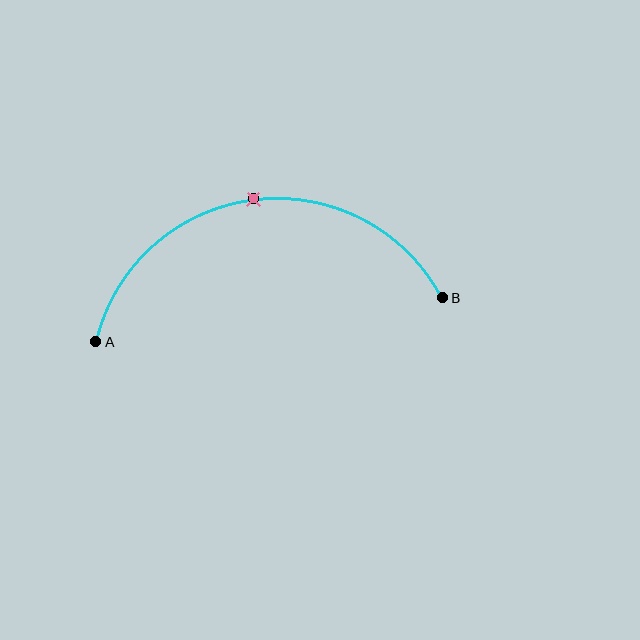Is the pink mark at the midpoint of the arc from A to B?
Yes. The pink mark lies on the arc at equal arc-length from both A and B — it is the arc midpoint.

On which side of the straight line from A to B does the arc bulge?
The arc bulges above the straight line connecting A and B.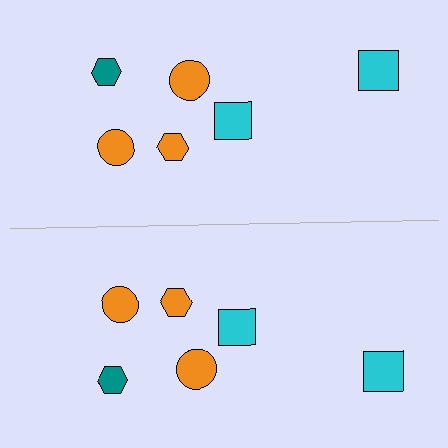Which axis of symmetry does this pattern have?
The pattern has a horizontal axis of symmetry running through the center of the image.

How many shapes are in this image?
There are 12 shapes in this image.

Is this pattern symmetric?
Yes, this pattern has bilateral (reflection) symmetry.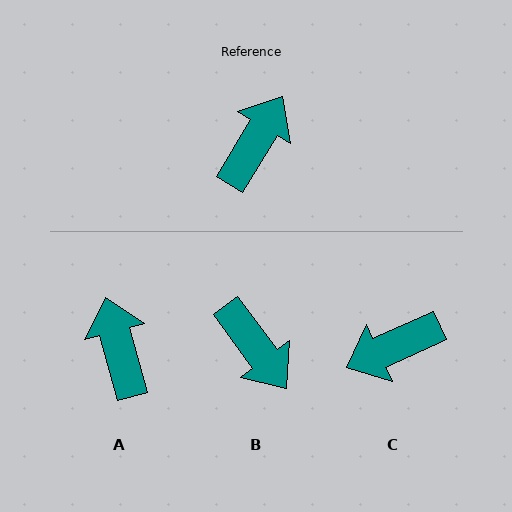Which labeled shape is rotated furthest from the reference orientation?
C, about 146 degrees away.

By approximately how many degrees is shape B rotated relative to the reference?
Approximately 112 degrees clockwise.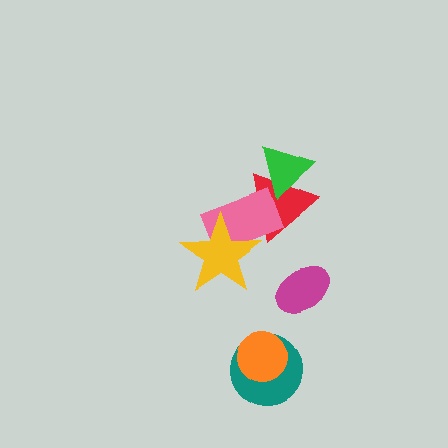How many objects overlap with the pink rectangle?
2 objects overlap with the pink rectangle.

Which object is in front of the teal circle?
The orange circle is in front of the teal circle.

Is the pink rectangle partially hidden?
Yes, it is partially covered by another shape.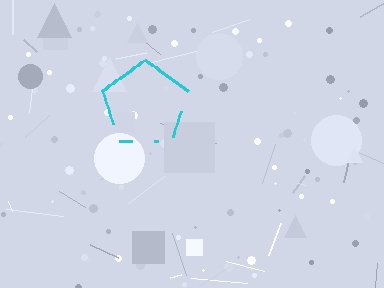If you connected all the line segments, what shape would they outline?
They would outline a pentagon.